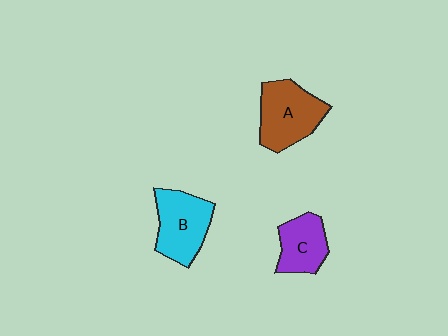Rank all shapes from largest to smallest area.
From largest to smallest: A (brown), B (cyan), C (purple).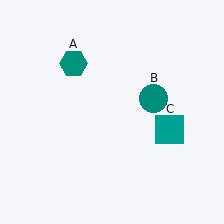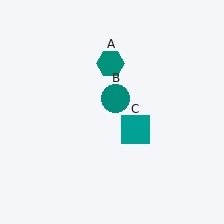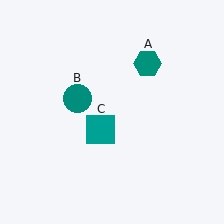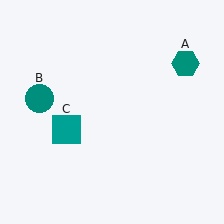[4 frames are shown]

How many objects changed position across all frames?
3 objects changed position: teal hexagon (object A), teal circle (object B), teal square (object C).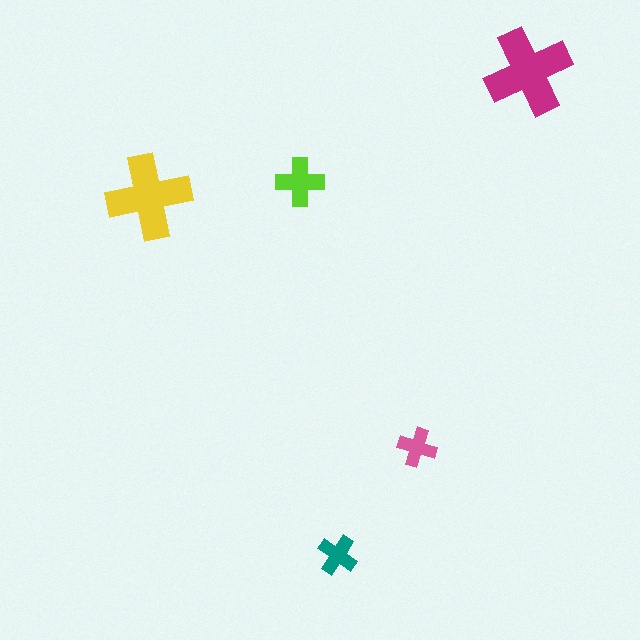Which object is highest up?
The magenta cross is topmost.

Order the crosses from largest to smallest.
the magenta one, the yellow one, the lime one, the teal one, the pink one.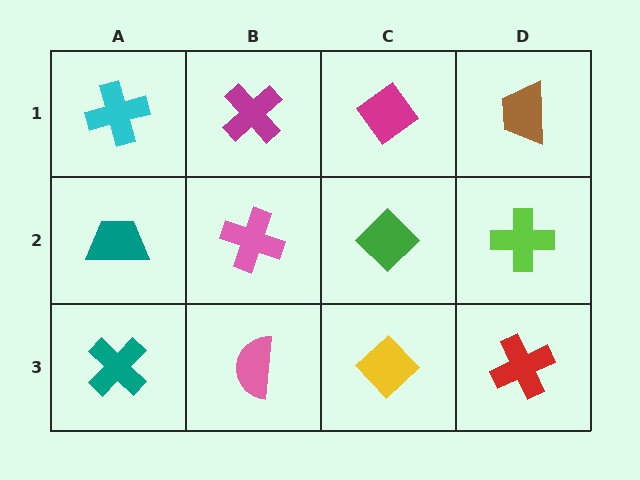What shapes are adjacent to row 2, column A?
A cyan cross (row 1, column A), a teal cross (row 3, column A), a pink cross (row 2, column B).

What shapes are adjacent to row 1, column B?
A pink cross (row 2, column B), a cyan cross (row 1, column A), a magenta diamond (row 1, column C).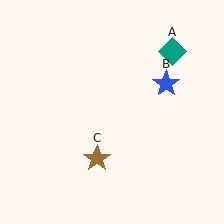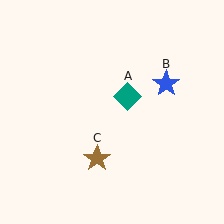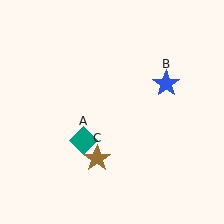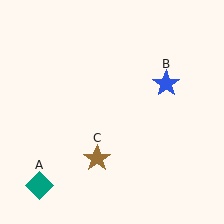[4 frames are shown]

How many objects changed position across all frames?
1 object changed position: teal diamond (object A).